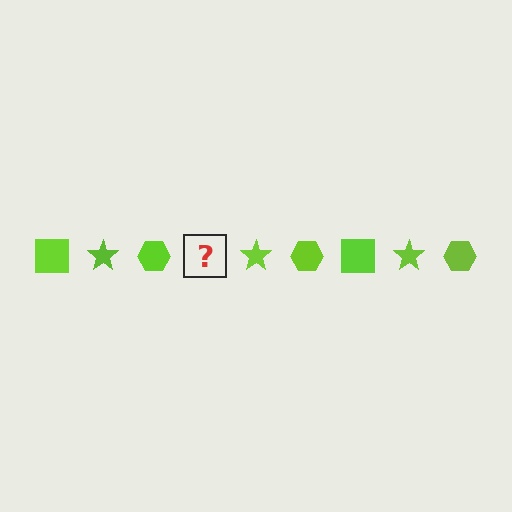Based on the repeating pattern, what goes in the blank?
The blank should be a lime square.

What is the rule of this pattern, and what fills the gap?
The rule is that the pattern cycles through square, star, hexagon shapes in lime. The gap should be filled with a lime square.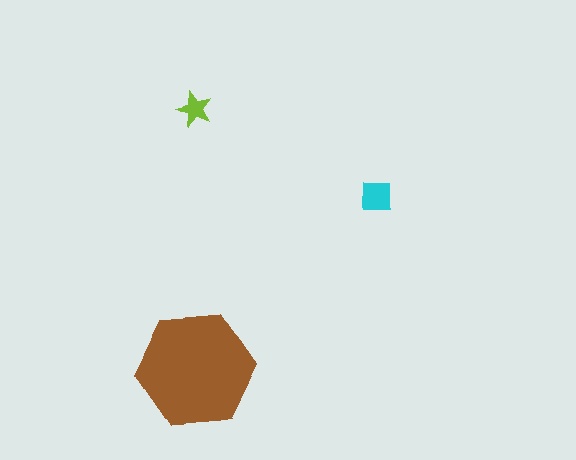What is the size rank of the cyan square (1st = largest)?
2nd.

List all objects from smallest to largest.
The lime star, the cyan square, the brown hexagon.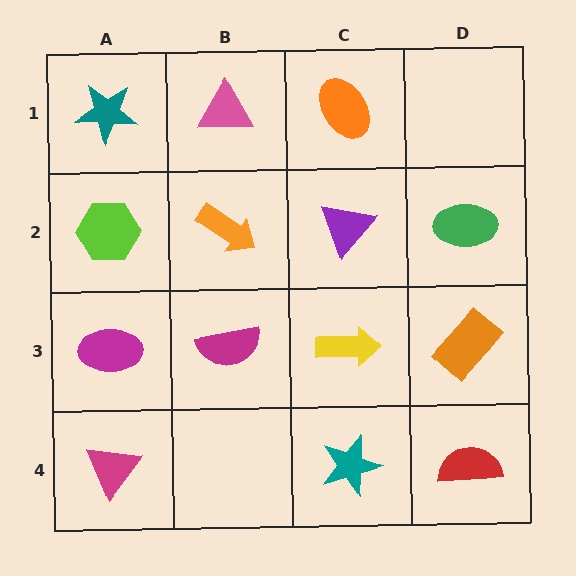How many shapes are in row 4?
3 shapes.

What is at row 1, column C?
An orange ellipse.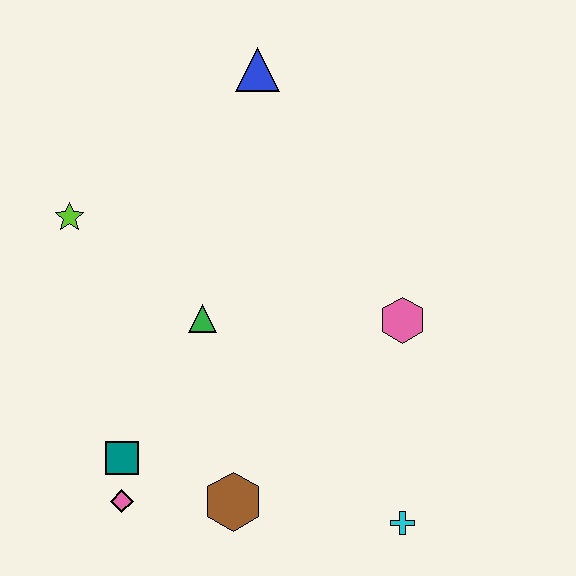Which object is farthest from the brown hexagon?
The blue triangle is farthest from the brown hexagon.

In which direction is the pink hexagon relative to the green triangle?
The pink hexagon is to the right of the green triangle.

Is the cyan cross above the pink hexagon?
No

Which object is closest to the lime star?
The green triangle is closest to the lime star.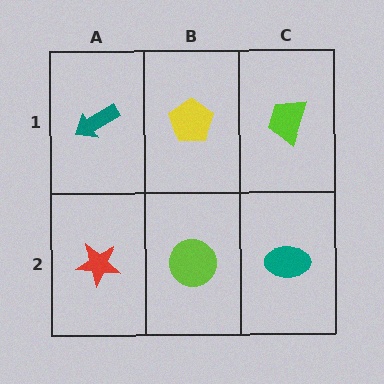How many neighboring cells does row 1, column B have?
3.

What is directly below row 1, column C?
A teal ellipse.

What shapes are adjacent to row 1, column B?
A lime circle (row 2, column B), a teal arrow (row 1, column A), a lime trapezoid (row 1, column C).